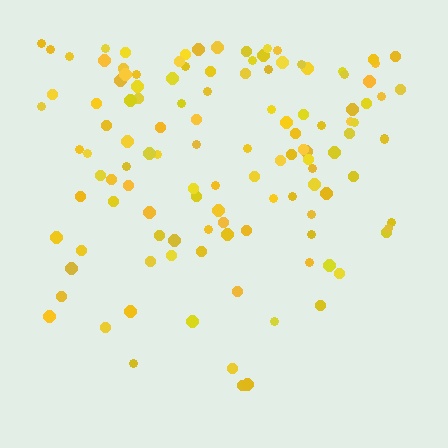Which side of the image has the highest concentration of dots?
The top.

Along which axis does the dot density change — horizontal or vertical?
Vertical.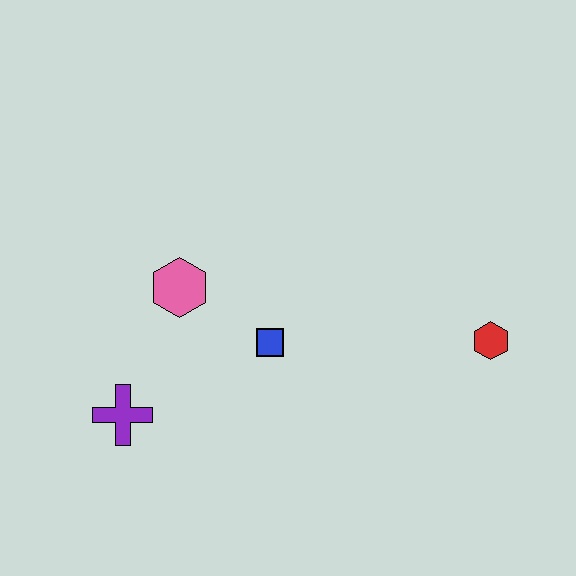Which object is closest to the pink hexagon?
The blue square is closest to the pink hexagon.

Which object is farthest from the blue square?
The red hexagon is farthest from the blue square.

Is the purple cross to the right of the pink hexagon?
No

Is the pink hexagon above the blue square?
Yes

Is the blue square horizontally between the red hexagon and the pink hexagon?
Yes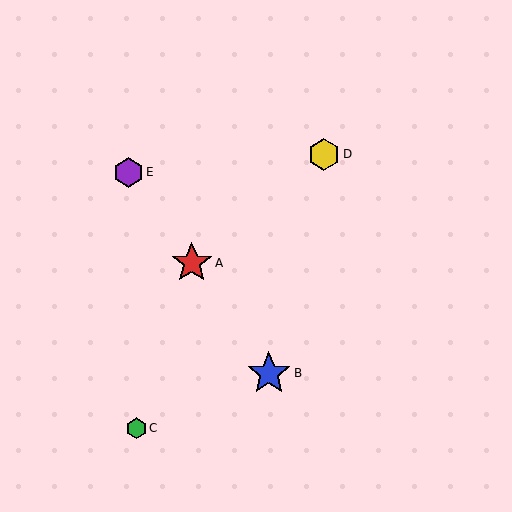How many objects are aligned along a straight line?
3 objects (A, B, E) are aligned along a straight line.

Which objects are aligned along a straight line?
Objects A, B, E are aligned along a straight line.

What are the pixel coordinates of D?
Object D is at (324, 154).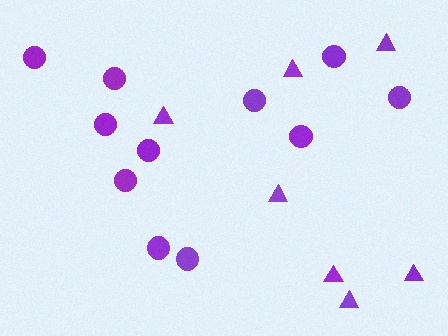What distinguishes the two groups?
There are 2 groups: one group of circles (11) and one group of triangles (7).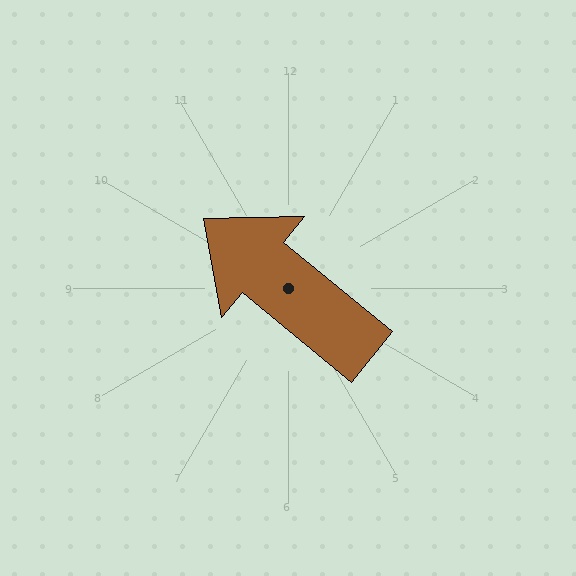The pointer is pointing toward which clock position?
Roughly 10 o'clock.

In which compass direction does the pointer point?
Northwest.